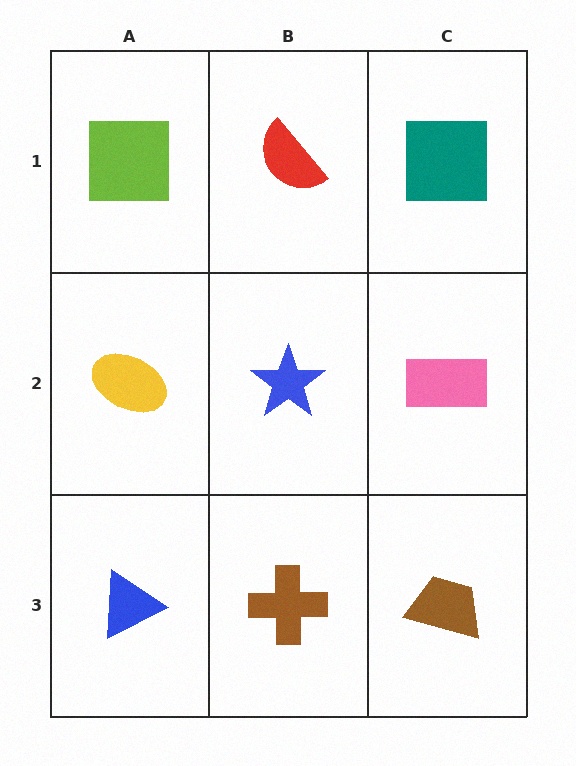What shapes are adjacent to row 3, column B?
A blue star (row 2, column B), a blue triangle (row 3, column A), a brown trapezoid (row 3, column C).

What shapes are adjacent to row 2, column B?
A red semicircle (row 1, column B), a brown cross (row 3, column B), a yellow ellipse (row 2, column A), a pink rectangle (row 2, column C).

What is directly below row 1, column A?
A yellow ellipse.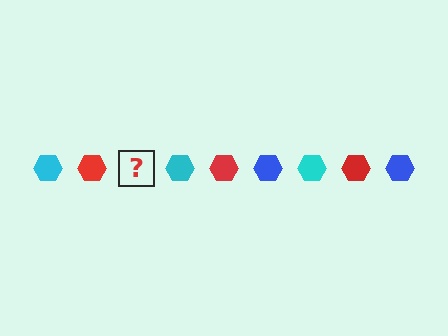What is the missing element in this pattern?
The missing element is a blue hexagon.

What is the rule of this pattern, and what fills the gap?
The rule is that the pattern cycles through cyan, red, blue hexagons. The gap should be filled with a blue hexagon.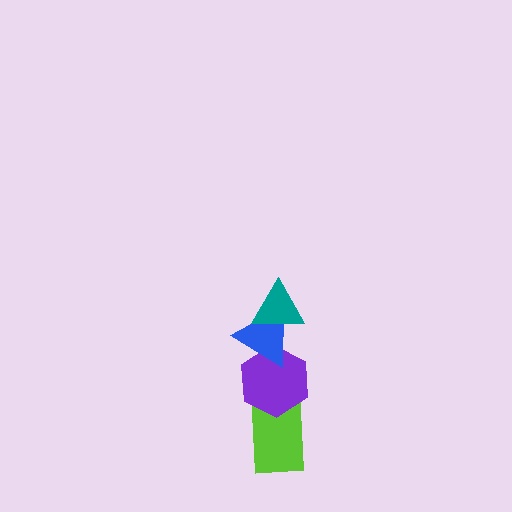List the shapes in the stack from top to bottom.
From top to bottom: the teal triangle, the blue triangle, the purple hexagon, the lime rectangle.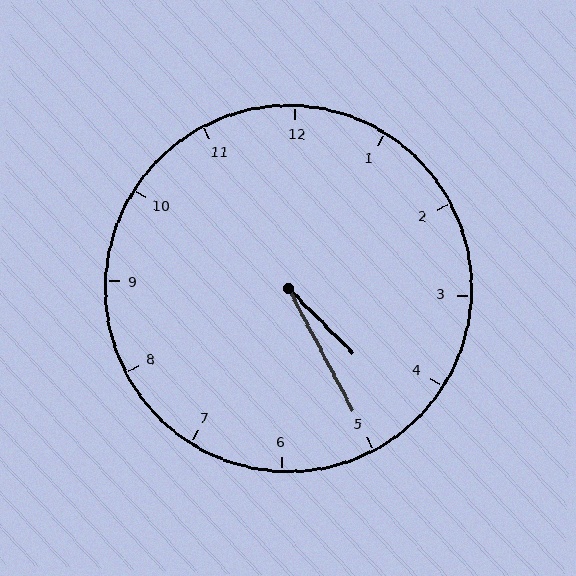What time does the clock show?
4:25.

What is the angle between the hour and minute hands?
Approximately 18 degrees.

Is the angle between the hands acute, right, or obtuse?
It is acute.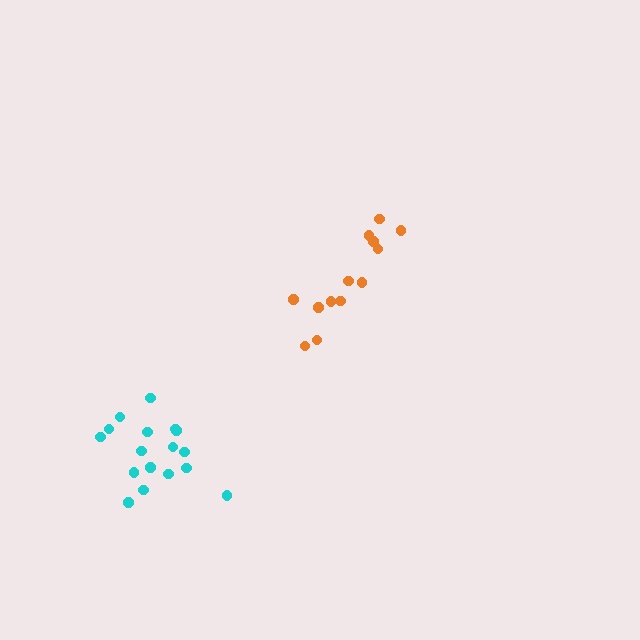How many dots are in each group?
Group 1: 13 dots, Group 2: 17 dots (30 total).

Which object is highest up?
The orange cluster is topmost.